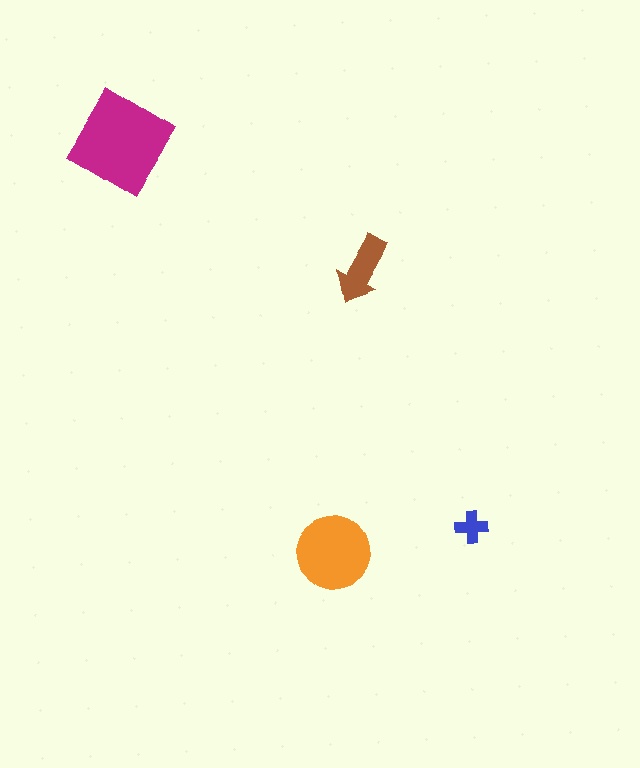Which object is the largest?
The magenta diamond.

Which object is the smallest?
The blue cross.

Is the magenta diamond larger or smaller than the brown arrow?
Larger.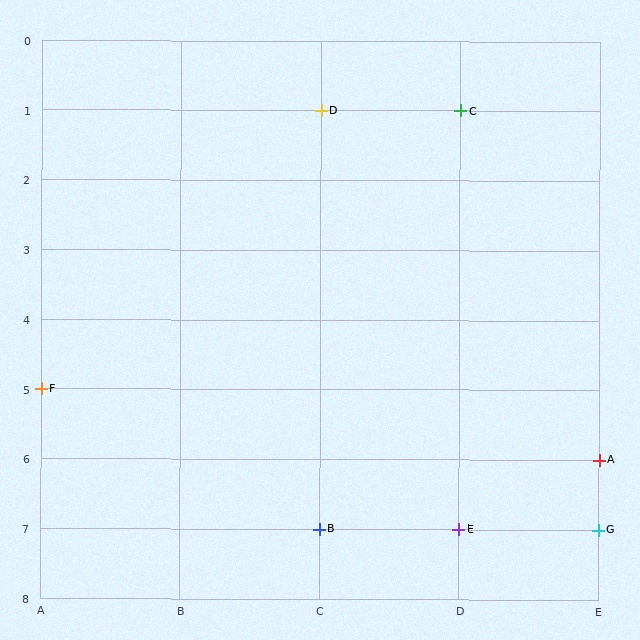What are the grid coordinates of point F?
Point F is at grid coordinates (A, 5).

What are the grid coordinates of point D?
Point D is at grid coordinates (C, 1).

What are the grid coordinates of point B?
Point B is at grid coordinates (C, 7).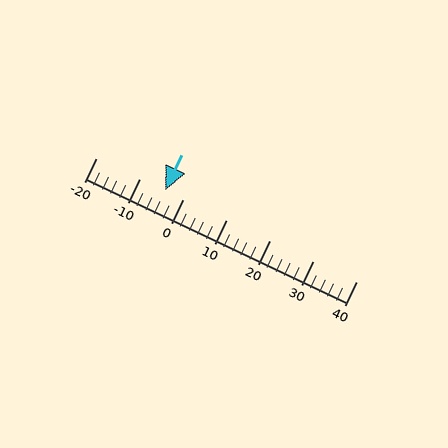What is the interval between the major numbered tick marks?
The major tick marks are spaced 10 units apart.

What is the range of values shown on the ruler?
The ruler shows values from -20 to 40.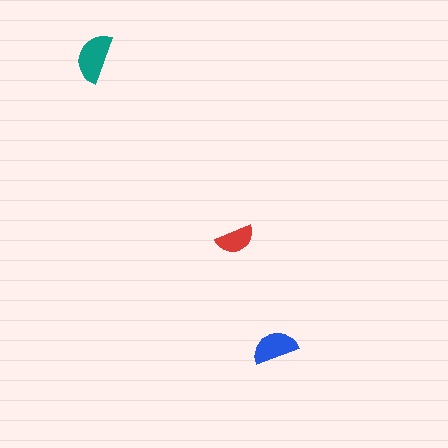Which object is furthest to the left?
The teal semicircle is leftmost.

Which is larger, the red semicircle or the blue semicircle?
The blue one.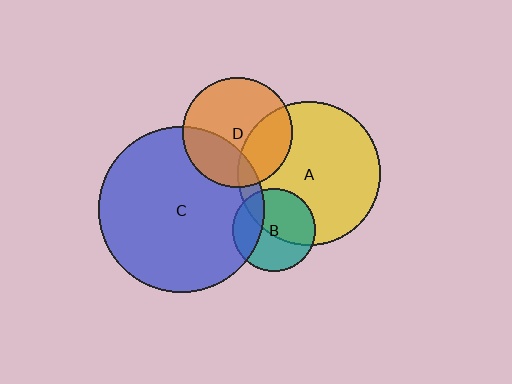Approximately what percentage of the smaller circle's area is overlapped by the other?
Approximately 50%.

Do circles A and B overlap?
Yes.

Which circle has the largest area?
Circle C (blue).